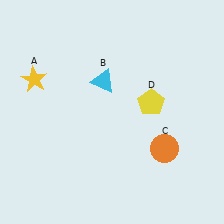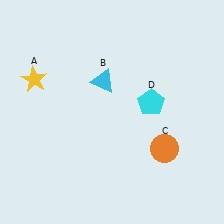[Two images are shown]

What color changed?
The pentagon (D) changed from yellow in Image 1 to cyan in Image 2.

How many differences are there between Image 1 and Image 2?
There is 1 difference between the two images.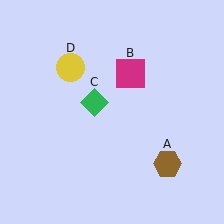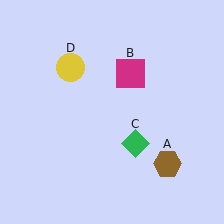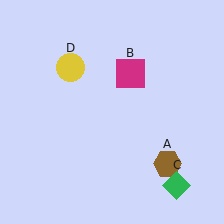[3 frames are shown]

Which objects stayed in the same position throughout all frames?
Brown hexagon (object A) and magenta square (object B) and yellow circle (object D) remained stationary.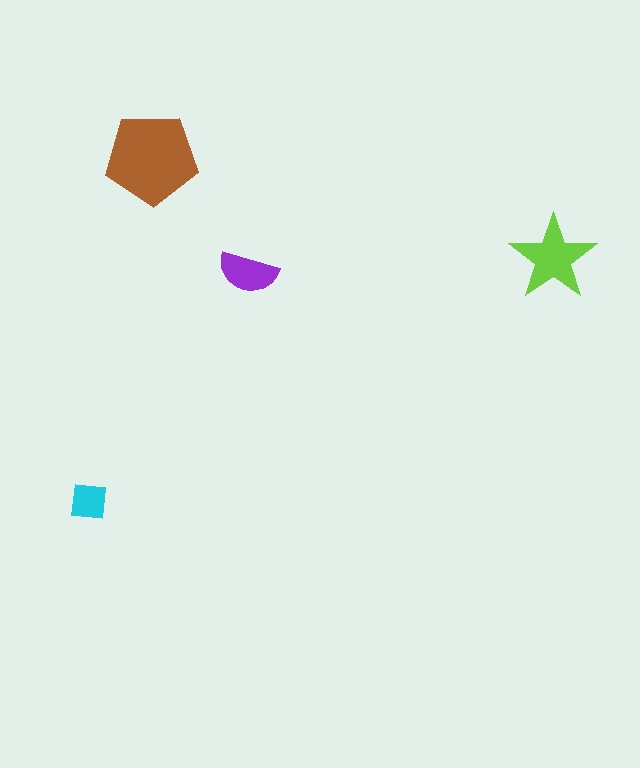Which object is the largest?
The brown pentagon.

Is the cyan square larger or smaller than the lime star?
Smaller.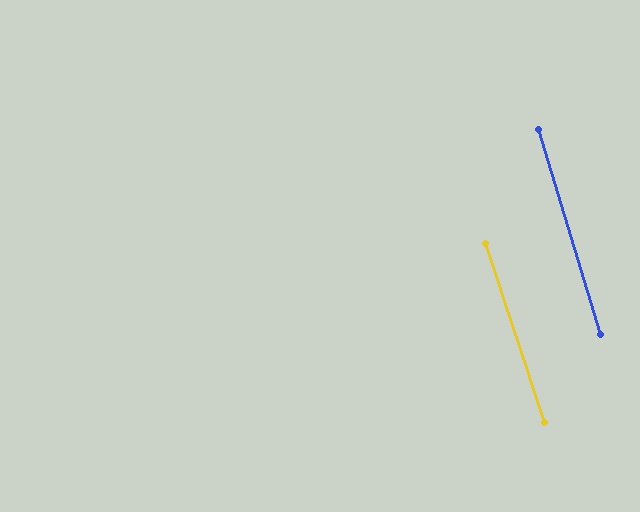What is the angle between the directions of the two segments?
Approximately 1 degree.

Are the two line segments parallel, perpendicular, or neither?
Parallel — their directions differ by only 1.5°.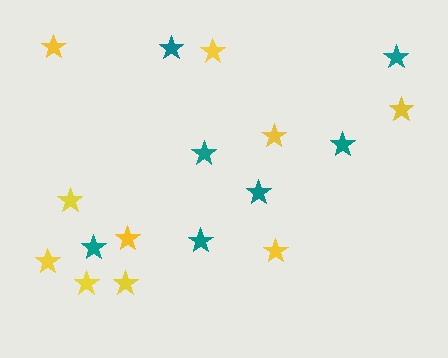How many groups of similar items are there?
There are 2 groups: one group of teal stars (7) and one group of yellow stars (10).